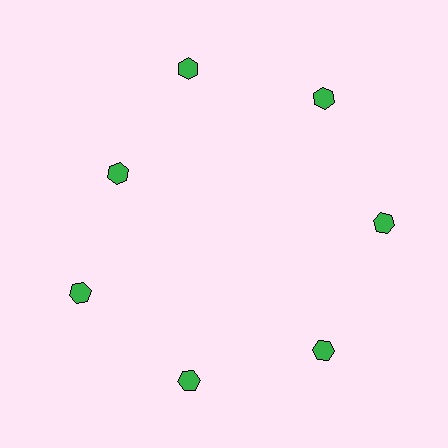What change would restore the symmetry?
The symmetry would be restored by moving it outward, back onto the ring so that all 7 hexagons sit at equal angles and equal distance from the center.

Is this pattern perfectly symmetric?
No. The 7 green hexagons are arranged in a ring, but one element near the 10 o'clock position is pulled inward toward the center, breaking the 7-fold rotational symmetry.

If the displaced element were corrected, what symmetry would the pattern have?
It would have 7-fold rotational symmetry — the pattern would map onto itself every 51 degrees.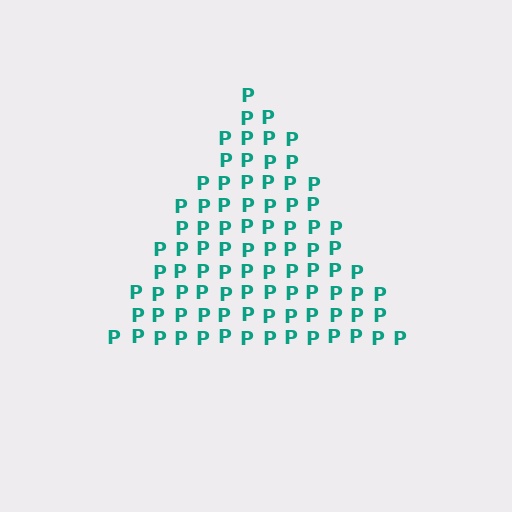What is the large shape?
The large shape is a triangle.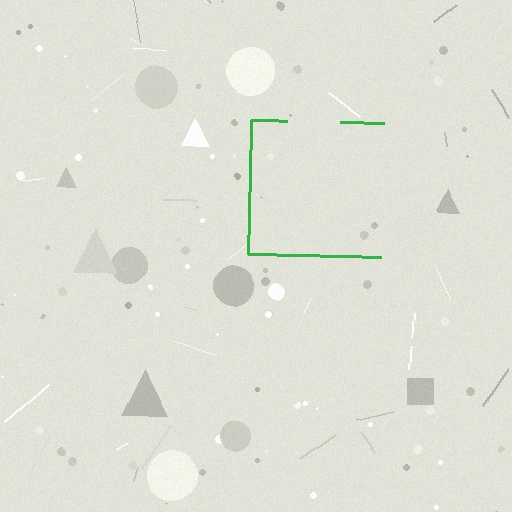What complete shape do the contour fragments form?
The contour fragments form a square.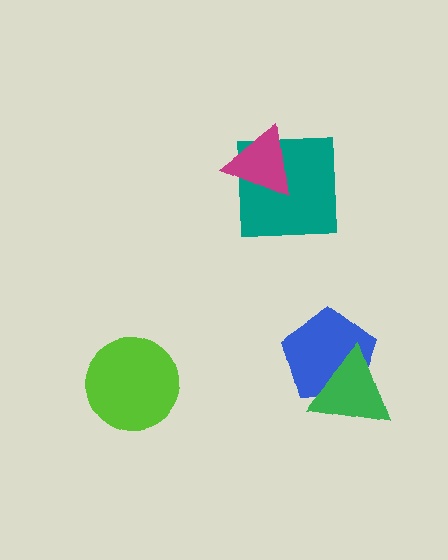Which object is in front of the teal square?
The magenta triangle is in front of the teal square.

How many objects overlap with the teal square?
1 object overlaps with the teal square.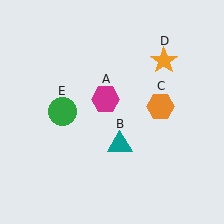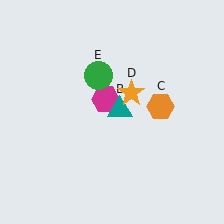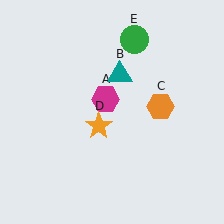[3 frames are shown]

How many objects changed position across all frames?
3 objects changed position: teal triangle (object B), orange star (object D), green circle (object E).